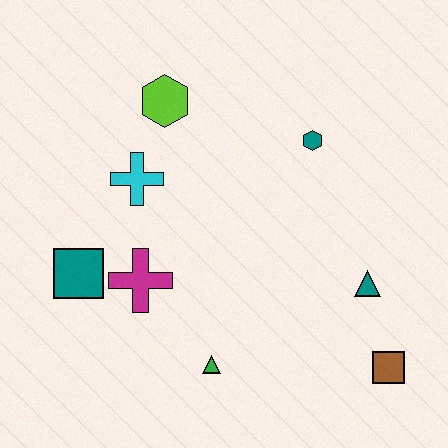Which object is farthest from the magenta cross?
The brown square is farthest from the magenta cross.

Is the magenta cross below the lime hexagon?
Yes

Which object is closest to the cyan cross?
The lime hexagon is closest to the cyan cross.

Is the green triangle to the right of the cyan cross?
Yes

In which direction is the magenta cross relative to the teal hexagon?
The magenta cross is to the left of the teal hexagon.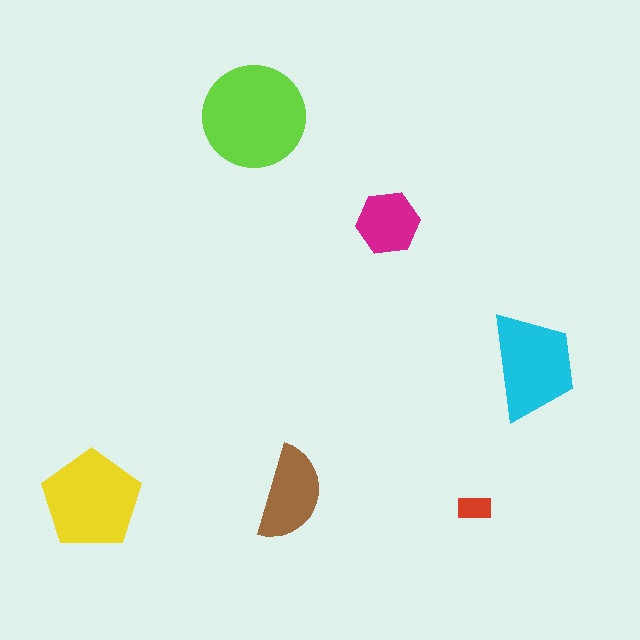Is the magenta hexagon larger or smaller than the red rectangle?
Larger.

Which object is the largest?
The lime circle.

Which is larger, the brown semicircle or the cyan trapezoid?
The cyan trapezoid.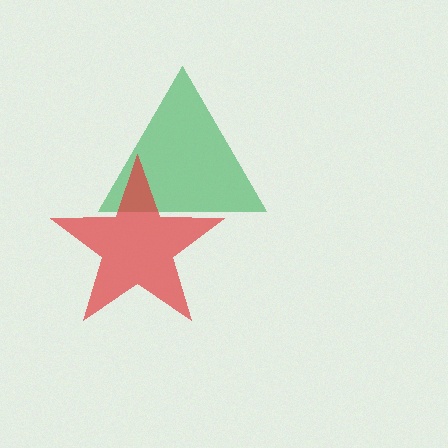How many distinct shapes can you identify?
There are 2 distinct shapes: a green triangle, a red star.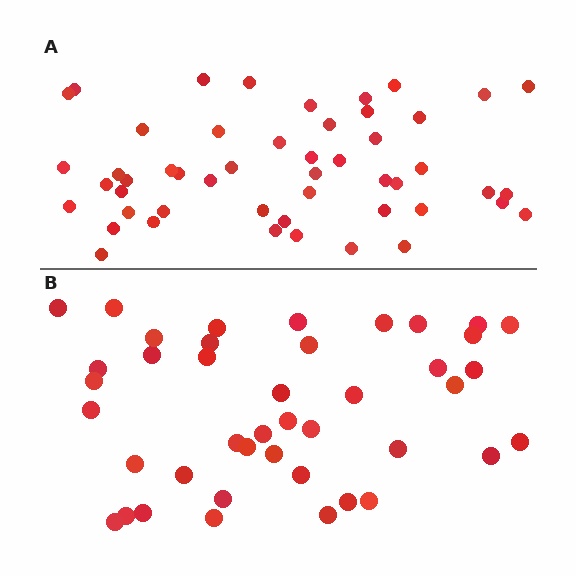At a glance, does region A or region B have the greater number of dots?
Region A (the top region) has more dots.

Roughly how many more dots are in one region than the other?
Region A has roughly 8 or so more dots than region B.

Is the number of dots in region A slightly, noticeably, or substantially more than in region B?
Region A has only slightly more — the two regions are fairly close. The ratio is roughly 1.2 to 1.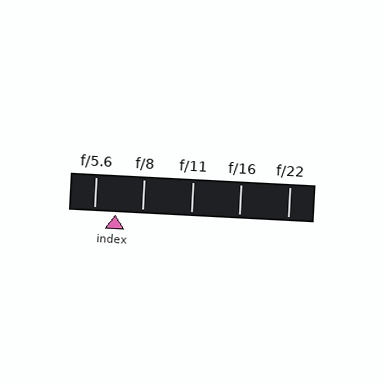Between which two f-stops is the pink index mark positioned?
The index mark is between f/5.6 and f/8.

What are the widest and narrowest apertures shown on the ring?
The widest aperture shown is f/5.6 and the narrowest is f/22.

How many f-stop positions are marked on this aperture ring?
There are 5 f-stop positions marked.